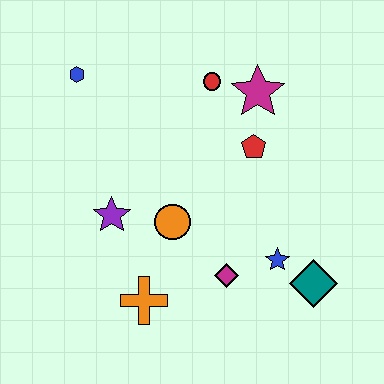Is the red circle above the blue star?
Yes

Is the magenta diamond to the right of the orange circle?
Yes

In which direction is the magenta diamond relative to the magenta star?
The magenta diamond is below the magenta star.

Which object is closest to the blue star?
The teal diamond is closest to the blue star.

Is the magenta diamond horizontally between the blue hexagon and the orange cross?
No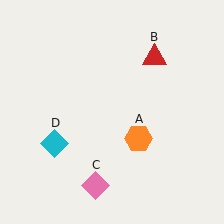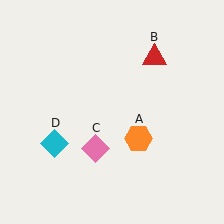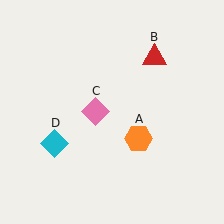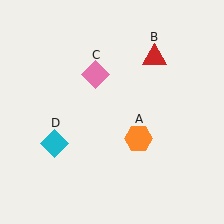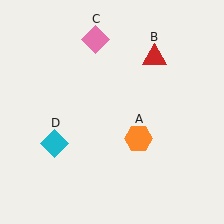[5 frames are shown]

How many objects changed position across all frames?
1 object changed position: pink diamond (object C).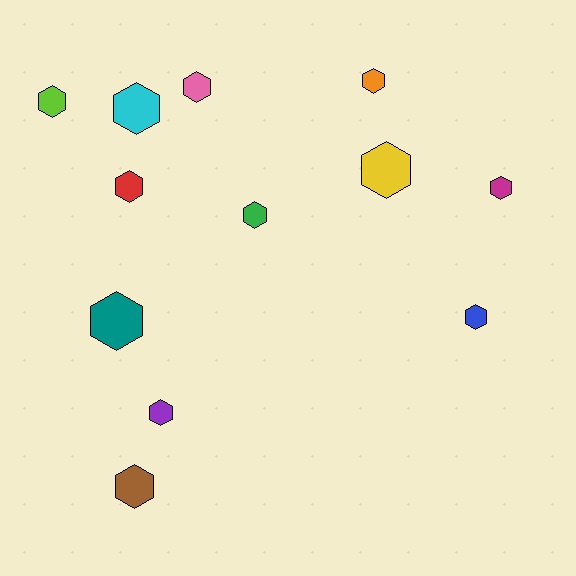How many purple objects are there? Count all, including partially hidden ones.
There is 1 purple object.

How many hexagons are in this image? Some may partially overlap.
There are 12 hexagons.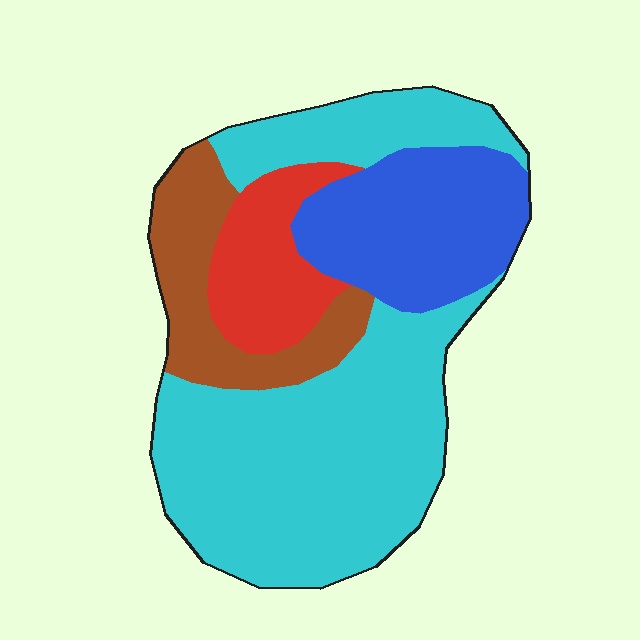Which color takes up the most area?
Cyan, at roughly 55%.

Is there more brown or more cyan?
Cyan.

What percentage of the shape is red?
Red takes up about one eighth (1/8) of the shape.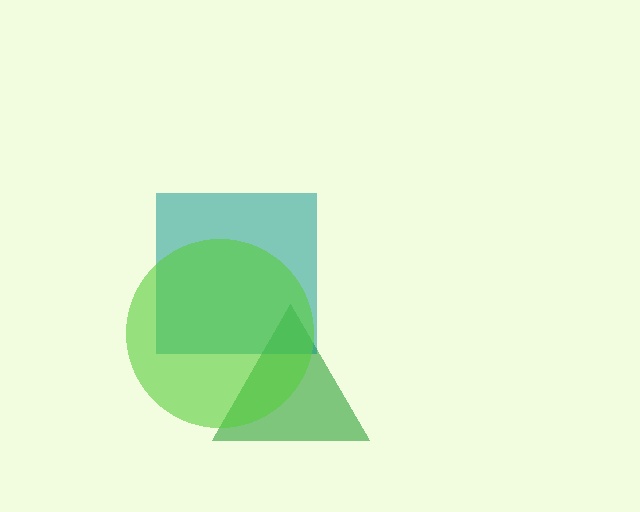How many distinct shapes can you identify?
There are 3 distinct shapes: a green triangle, a teal square, a lime circle.